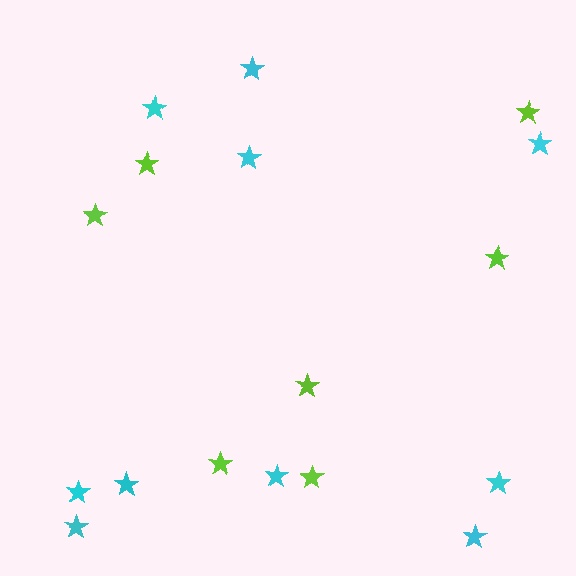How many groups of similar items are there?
There are 2 groups: one group of cyan stars (10) and one group of lime stars (7).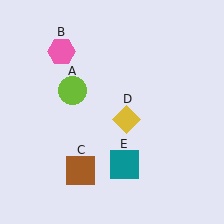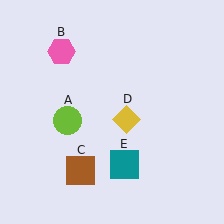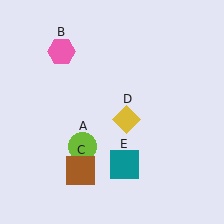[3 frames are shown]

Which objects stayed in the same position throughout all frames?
Pink hexagon (object B) and brown square (object C) and yellow diamond (object D) and teal square (object E) remained stationary.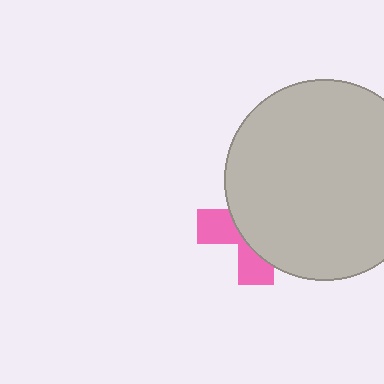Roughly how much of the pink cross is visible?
A small part of it is visible (roughly 36%).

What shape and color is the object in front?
The object in front is a light gray circle.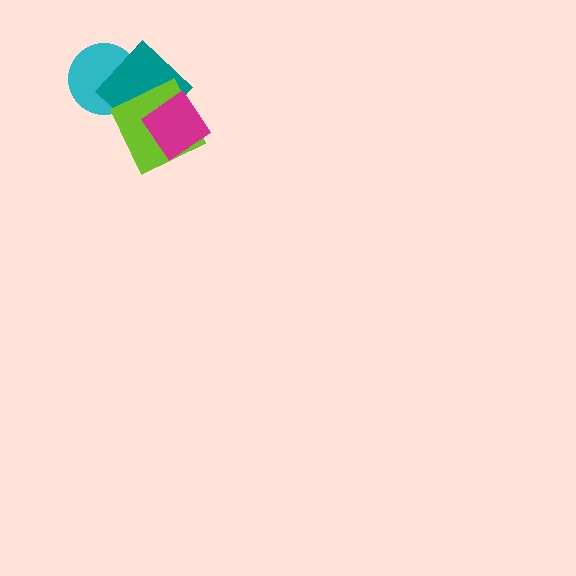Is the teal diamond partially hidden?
Yes, it is partially covered by another shape.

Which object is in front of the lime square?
The magenta diamond is in front of the lime square.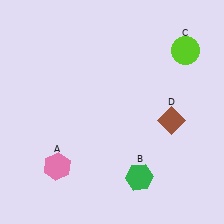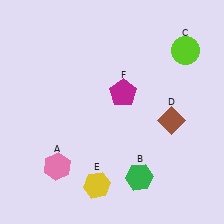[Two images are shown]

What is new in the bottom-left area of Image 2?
A yellow hexagon (E) was added in the bottom-left area of Image 2.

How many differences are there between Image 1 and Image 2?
There are 2 differences between the two images.